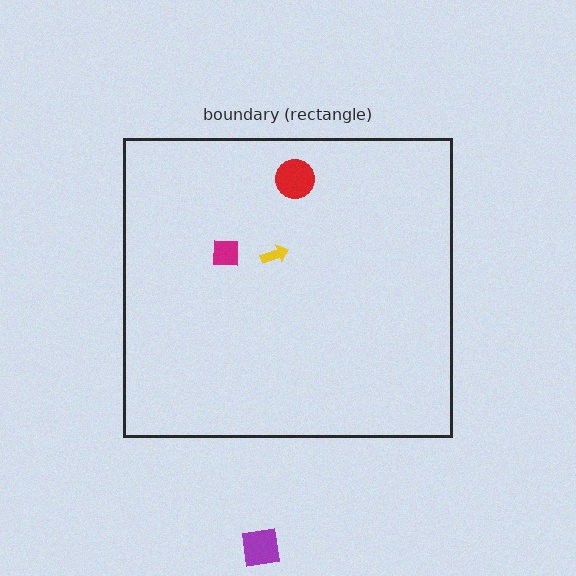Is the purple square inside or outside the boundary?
Outside.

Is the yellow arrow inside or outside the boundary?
Inside.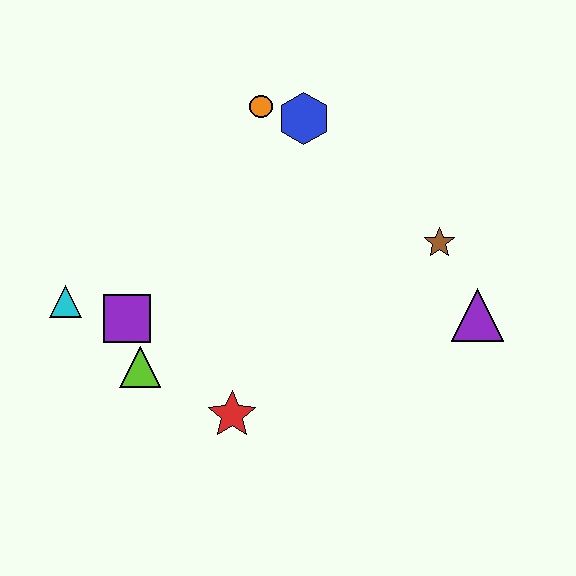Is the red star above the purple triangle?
No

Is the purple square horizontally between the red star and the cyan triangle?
Yes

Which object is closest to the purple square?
The lime triangle is closest to the purple square.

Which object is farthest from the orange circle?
The red star is farthest from the orange circle.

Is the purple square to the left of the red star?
Yes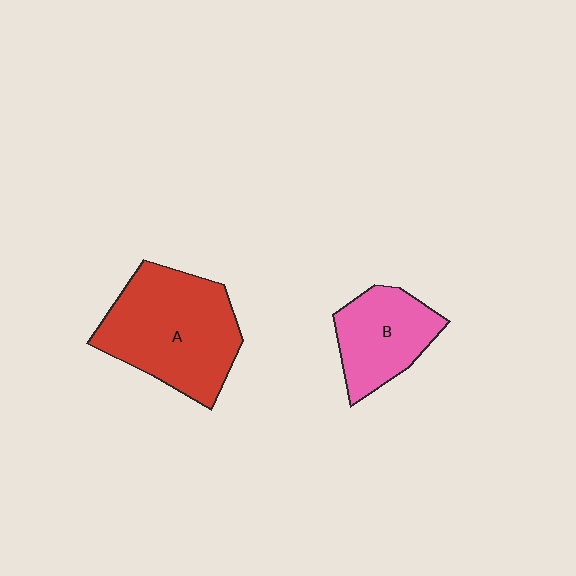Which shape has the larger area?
Shape A (red).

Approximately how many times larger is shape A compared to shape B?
Approximately 1.7 times.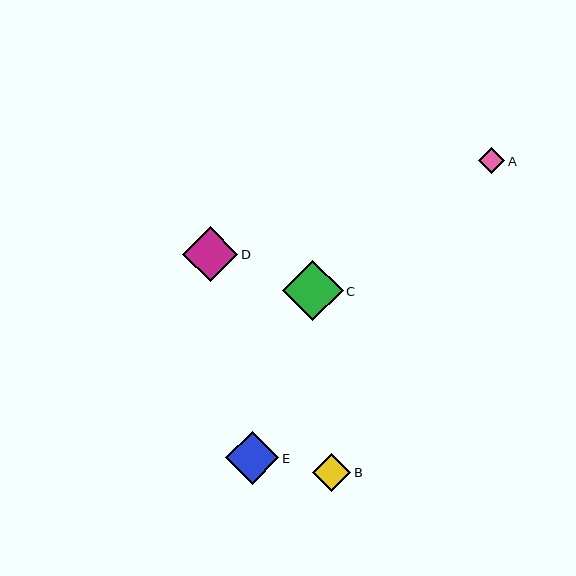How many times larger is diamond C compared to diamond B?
Diamond C is approximately 1.6 times the size of diamond B.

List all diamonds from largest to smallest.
From largest to smallest: C, D, E, B, A.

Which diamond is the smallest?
Diamond A is the smallest with a size of approximately 27 pixels.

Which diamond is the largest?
Diamond C is the largest with a size of approximately 61 pixels.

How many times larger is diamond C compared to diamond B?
Diamond C is approximately 1.6 times the size of diamond B.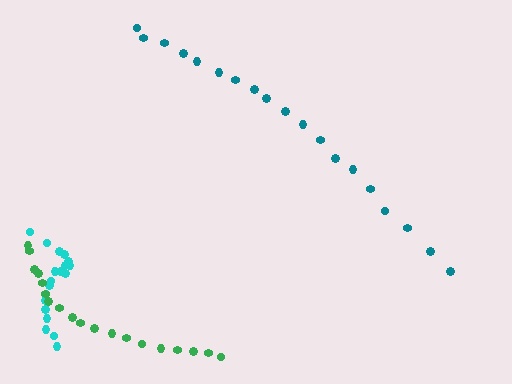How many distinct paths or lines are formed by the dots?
There are 3 distinct paths.